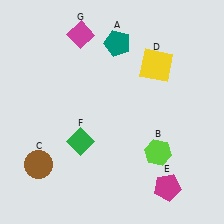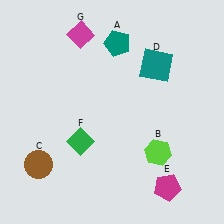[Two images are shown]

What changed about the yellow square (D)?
In Image 1, D is yellow. In Image 2, it changed to teal.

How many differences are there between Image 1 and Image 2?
There is 1 difference between the two images.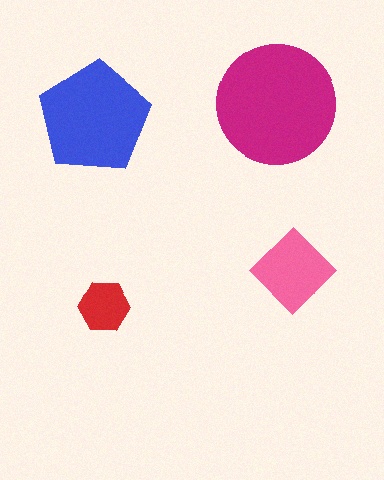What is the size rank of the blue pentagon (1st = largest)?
2nd.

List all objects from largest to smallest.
The magenta circle, the blue pentagon, the pink diamond, the red hexagon.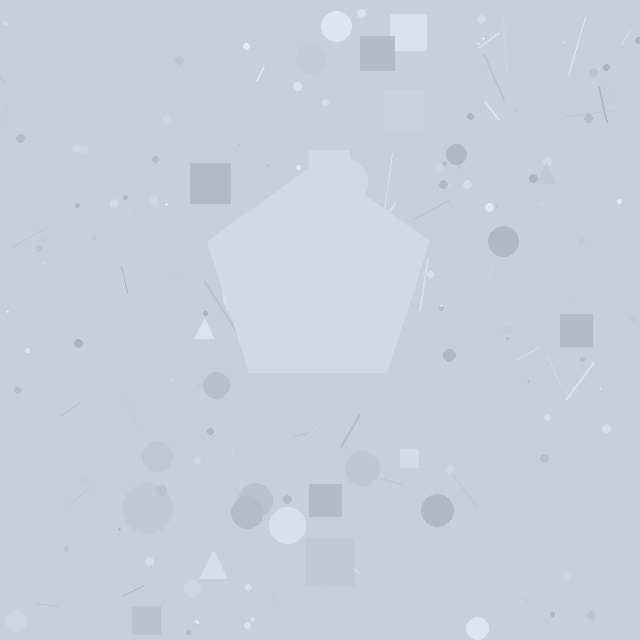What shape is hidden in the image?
A pentagon is hidden in the image.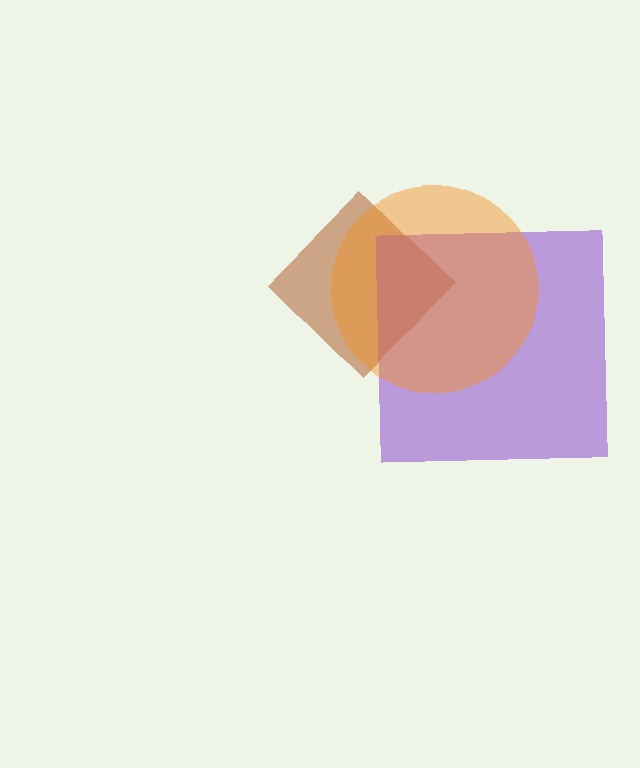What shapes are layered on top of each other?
The layered shapes are: a brown diamond, a purple square, an orange circle.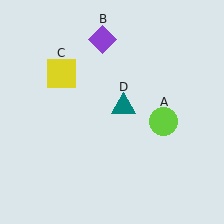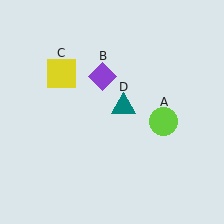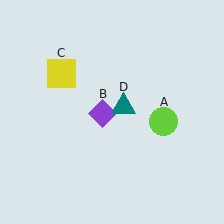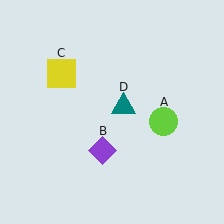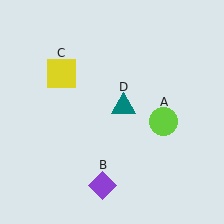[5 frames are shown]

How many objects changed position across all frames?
1 object changed position: purple diamond (object B).